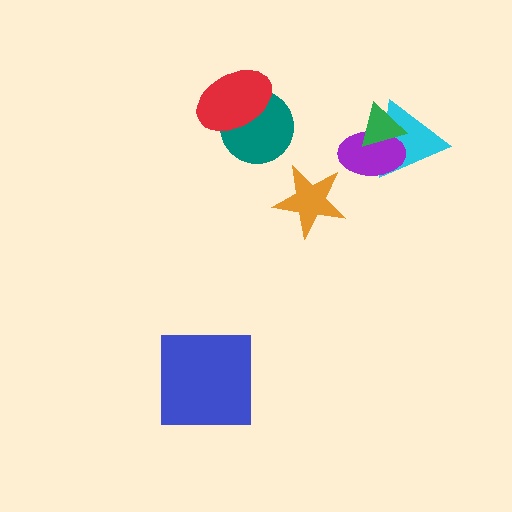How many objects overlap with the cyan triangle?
2 objects overlap with the cyan triangle.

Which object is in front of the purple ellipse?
The green triangle is in front of the purple ellipse.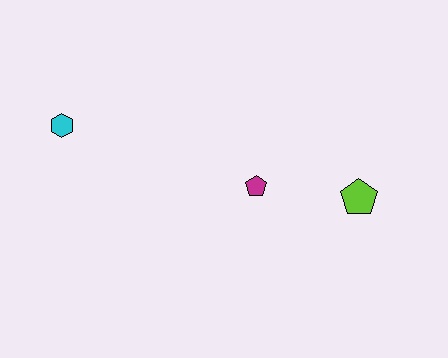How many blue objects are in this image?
There are no blue objects.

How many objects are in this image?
There are 3 objects.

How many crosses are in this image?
There are no crosses.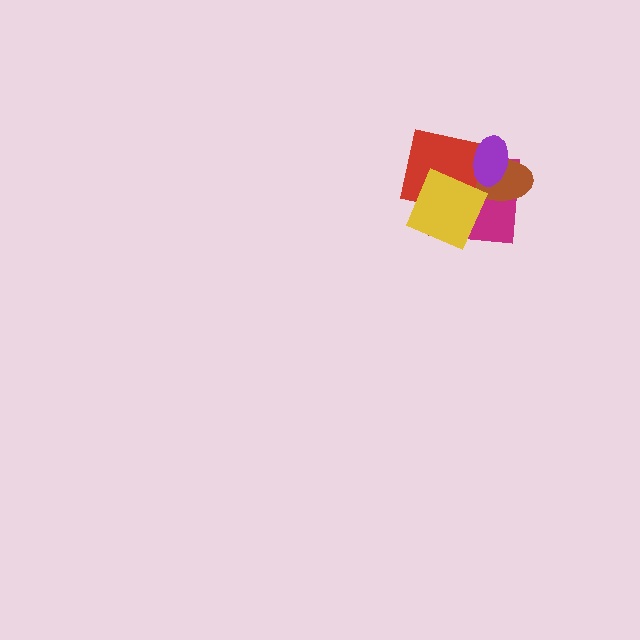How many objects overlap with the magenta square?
4 objects overlap with the magenta square.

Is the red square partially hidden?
Yes, it is partially covered by another shape.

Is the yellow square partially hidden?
No, no other shape covers it.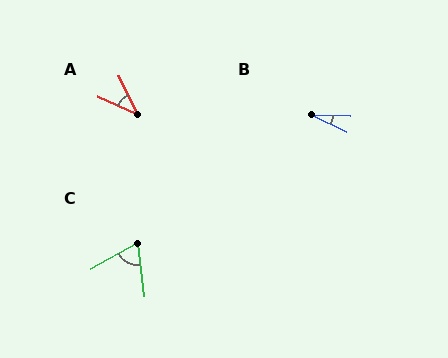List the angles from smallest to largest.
B (24°), A (40°), C (67°).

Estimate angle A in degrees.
Approximately 40 degrees.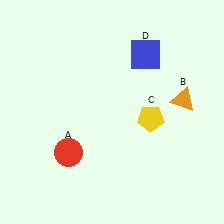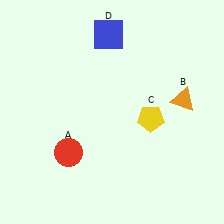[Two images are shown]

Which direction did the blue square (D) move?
The blue square (D) moved left.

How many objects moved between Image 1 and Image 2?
1 object moved between the two images.